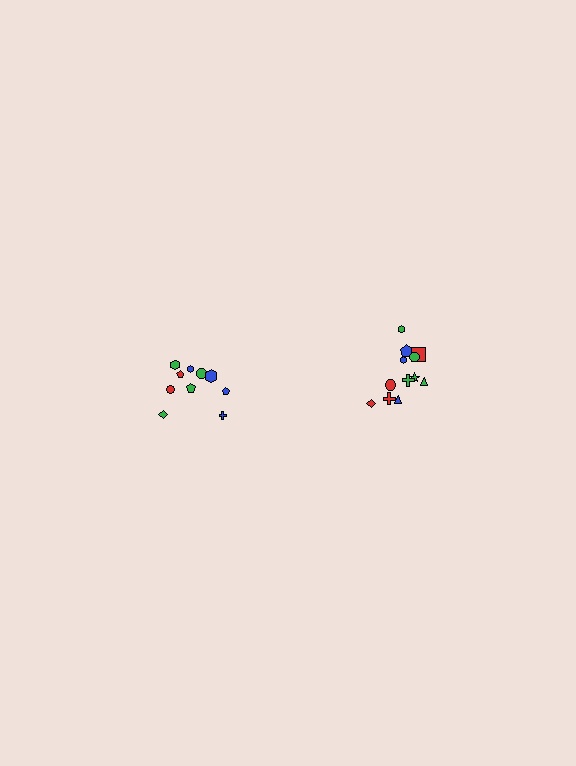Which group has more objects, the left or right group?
The right group.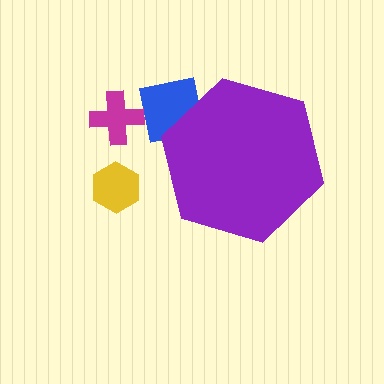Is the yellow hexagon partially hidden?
No, the yellow hexagon is fully visible.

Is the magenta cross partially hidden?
No, the magenta cross is fully visible.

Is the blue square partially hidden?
Yes, the blue square is partially hidden behind the purple hexagon.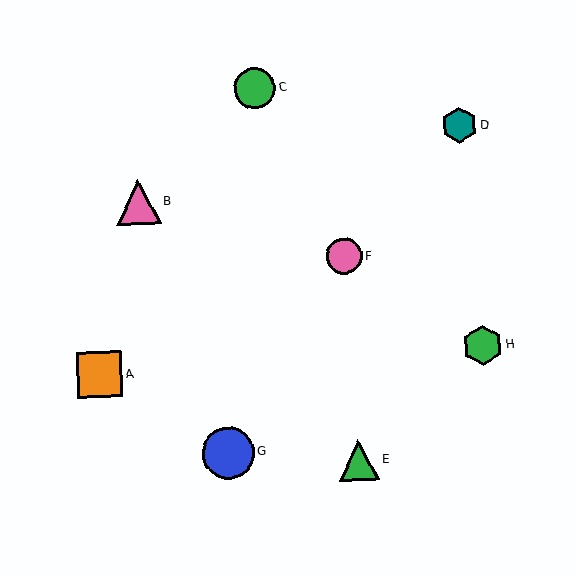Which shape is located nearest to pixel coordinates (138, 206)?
The pink triangle (labeled B) at (138, 202) is nearest to that location.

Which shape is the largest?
The blue circle (labeled G) is the largest.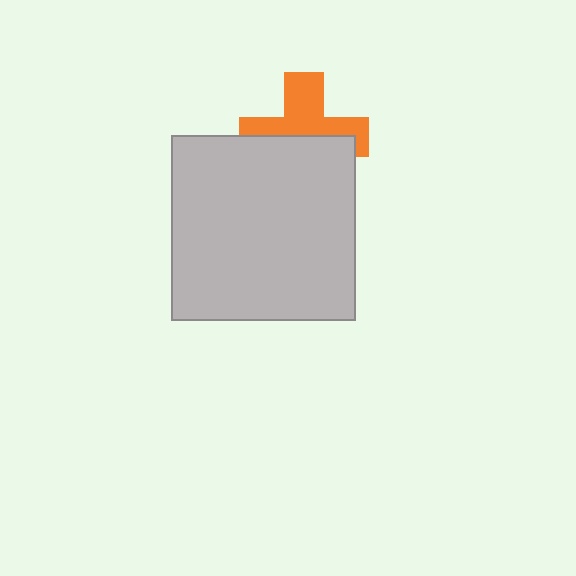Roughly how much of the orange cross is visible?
About half of it is visible (roughly 51%).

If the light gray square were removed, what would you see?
You would see the complete orange cross.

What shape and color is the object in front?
The object in front is a light gray square.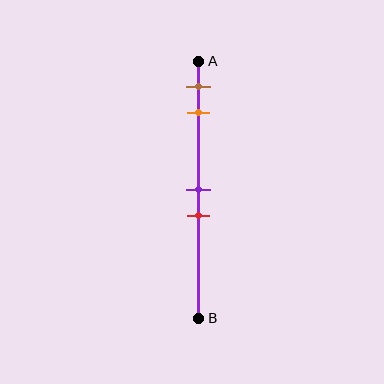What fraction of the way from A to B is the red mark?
The red mark is approximately 60% (0.6) of the way from A to B.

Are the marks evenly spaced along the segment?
No, the marks are not evenly spaced.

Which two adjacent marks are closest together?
The purple and red marks are the closest adjacent pair.